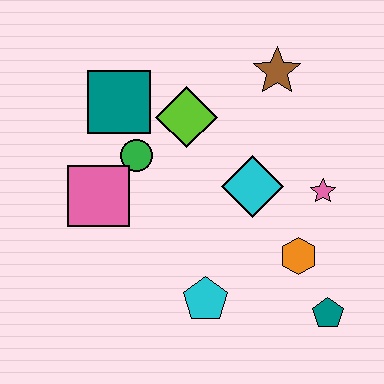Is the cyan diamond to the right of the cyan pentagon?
Yes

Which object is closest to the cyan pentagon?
The orange hexagon is closest to the cyan pentagon.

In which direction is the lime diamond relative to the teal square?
The lime diamond is to the right of the teal square.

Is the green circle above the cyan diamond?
Yes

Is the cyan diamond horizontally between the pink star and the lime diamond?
Yes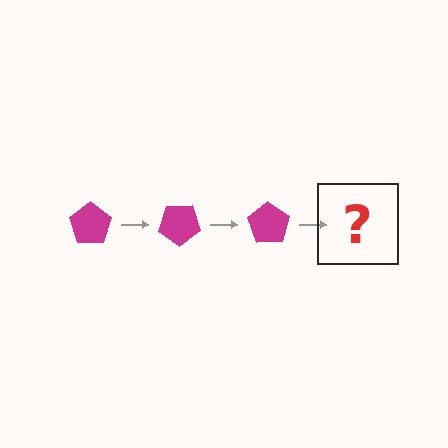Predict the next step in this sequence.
The next step is a magenta pentagon rotated 105 degrees.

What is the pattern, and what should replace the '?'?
The pattern is that the pentagon rotates 35 degrees each step. The '?' should be a magenta pentagon rotated 105 degrees.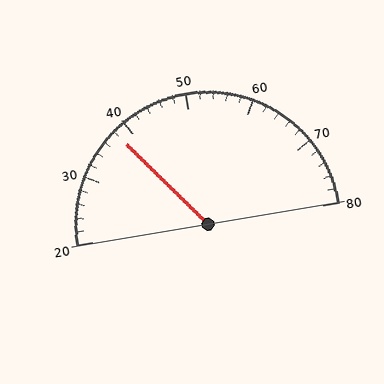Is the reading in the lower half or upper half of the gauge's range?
The reading is in the lower half of the range (20 to 80).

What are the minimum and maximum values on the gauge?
The gauge ranges from 20 to 80.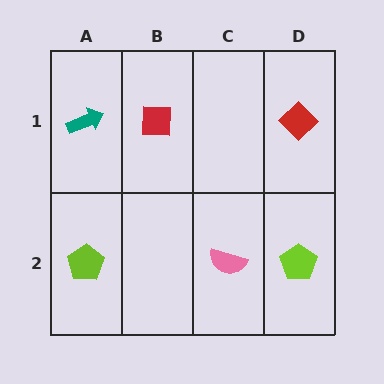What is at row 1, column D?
A red diamond.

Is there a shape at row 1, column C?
No, that cell is empty.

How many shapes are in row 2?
3 shapes.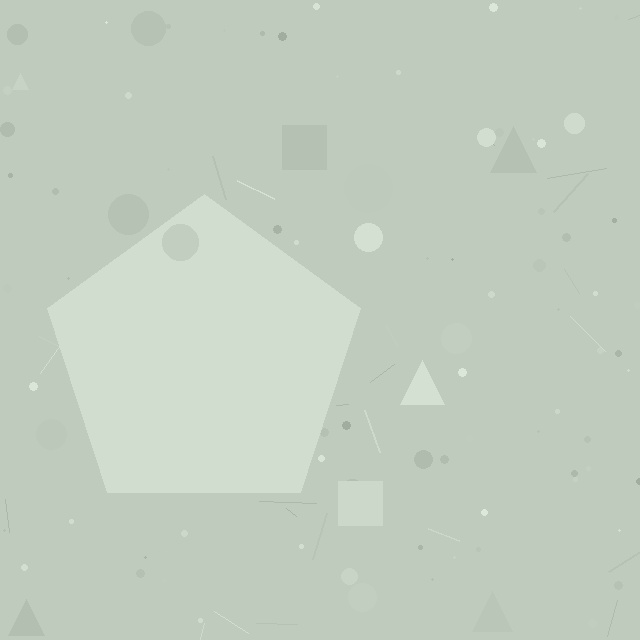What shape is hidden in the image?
A pentagon is hidden in the image.